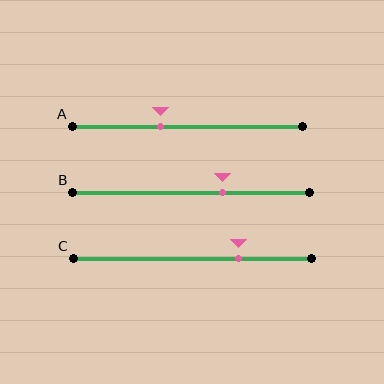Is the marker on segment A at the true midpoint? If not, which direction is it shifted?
No, the marker on segment A is shifted to the left by about 12% of the segment length.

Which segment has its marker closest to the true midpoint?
Segment A has its marker closest to the true midpoint.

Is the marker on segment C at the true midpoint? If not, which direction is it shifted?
No, the marker on segment C is shifted to the right by about 19% of the segment length.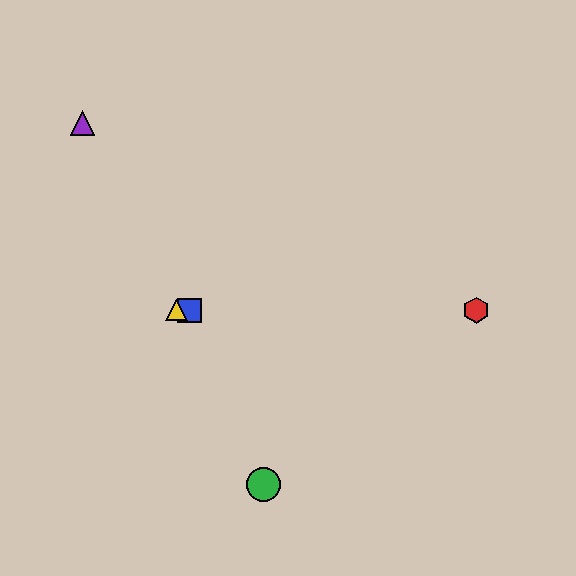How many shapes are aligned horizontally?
3 shapes (the red hexagon, the blue square, the yellow triangle) are aligned horizontally.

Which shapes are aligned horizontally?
The red hexagon, the blue square, the yellow triangle are aligned horizontally.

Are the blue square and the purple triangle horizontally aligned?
No, the blue square is at y≈310 and the purple triangle is at y≈123.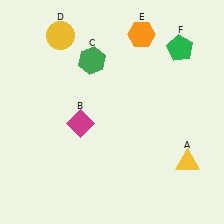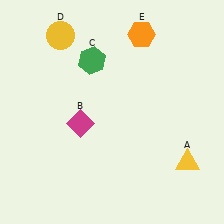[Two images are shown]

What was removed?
The green pentagon (F) was removed in Image 2.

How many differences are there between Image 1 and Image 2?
There is 1 difference between the two images.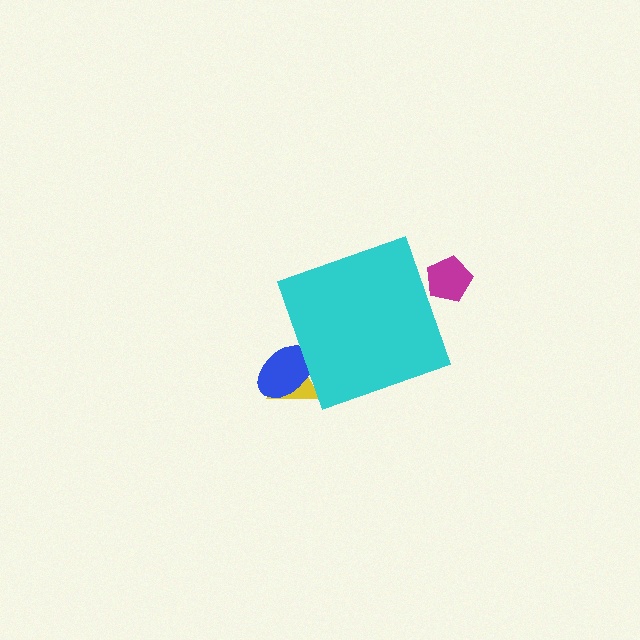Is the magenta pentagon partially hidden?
Yes, the magenta pentagon is partially hidden behind the cyan diamond.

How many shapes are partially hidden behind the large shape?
3 shapes are partially hidden.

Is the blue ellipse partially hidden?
Yes, the blue ellipse is partially hidden behind the cyan diamond.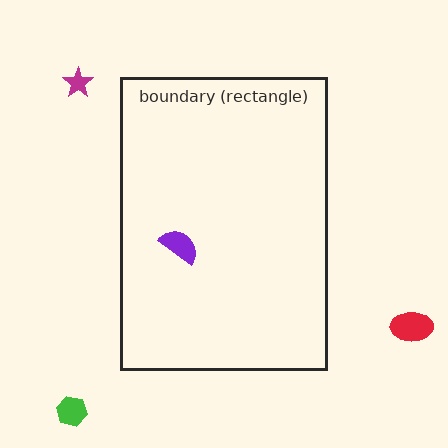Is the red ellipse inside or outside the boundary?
Outside.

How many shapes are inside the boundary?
1 inside, 3 outside.